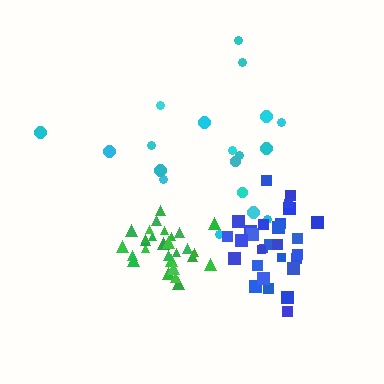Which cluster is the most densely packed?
Green.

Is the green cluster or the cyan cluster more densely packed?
Green.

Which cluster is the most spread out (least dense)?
Cyan.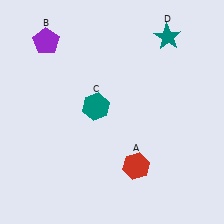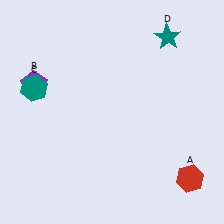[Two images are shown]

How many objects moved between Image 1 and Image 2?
3 objects moved between the two images.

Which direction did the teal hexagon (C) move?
The teal hexagon (C) moved left.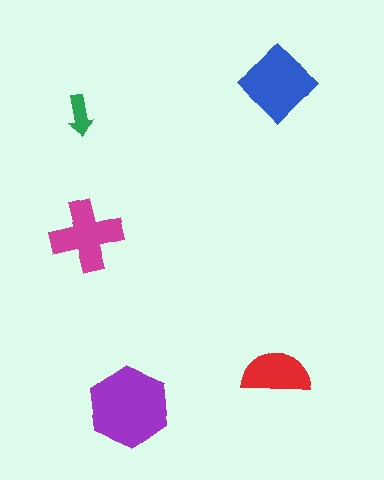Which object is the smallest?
The green arrow.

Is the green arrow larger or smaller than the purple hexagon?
Smaller.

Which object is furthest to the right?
The red semicircle is rightmost.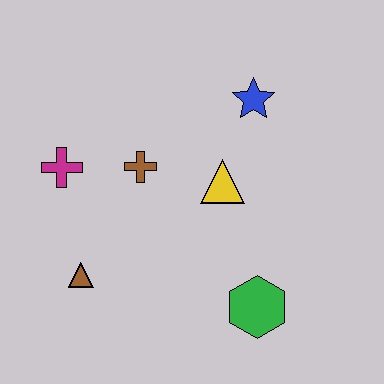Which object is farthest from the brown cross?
The green hexagon is farthest from the brown cross.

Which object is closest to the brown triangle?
The magenta cross is closest to the brown triangle.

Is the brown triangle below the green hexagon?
No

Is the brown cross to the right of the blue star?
No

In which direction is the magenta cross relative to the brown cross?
The magenta cross is to the left of the brown cross.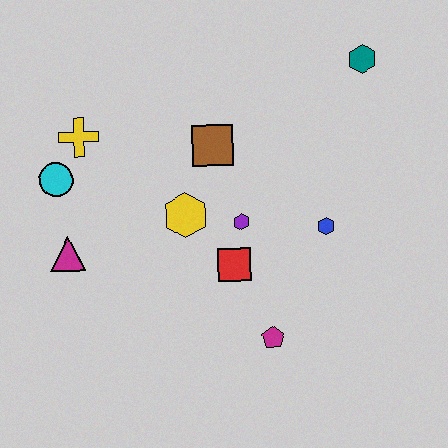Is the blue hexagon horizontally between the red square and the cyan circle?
No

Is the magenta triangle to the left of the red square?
Yes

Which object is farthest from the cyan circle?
The teal hexagon is farthest from the cyan circle.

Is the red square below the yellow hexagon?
Yes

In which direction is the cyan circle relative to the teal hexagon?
The cyan circle is to the left of the teal hexagon.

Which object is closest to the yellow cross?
The cyan circle is closest to the yellow cross.